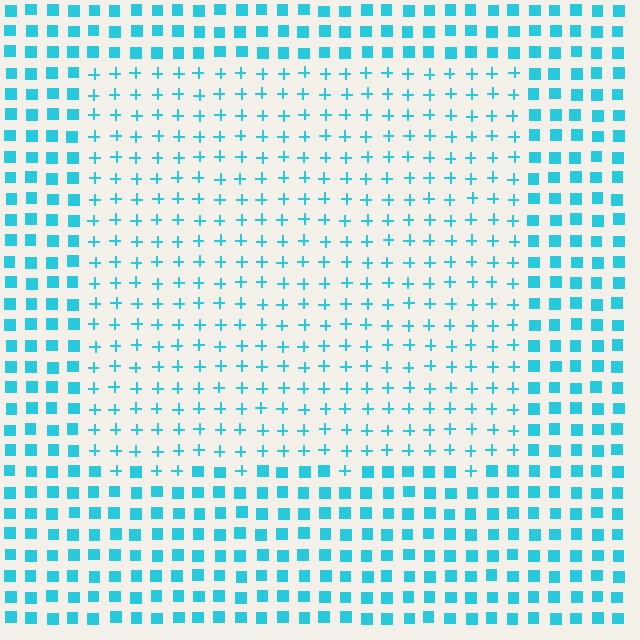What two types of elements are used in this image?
The image uses plus signs inside the rectangle region and squares outside it.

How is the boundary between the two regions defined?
The boundary is defined by a change in element shape: plus signs inside vs. squares outside. All elements share the same color and spacing.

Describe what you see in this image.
The image is filled with small cyan elements arranged in a uniform grid. A rectangle-shaped region contains plus signs, while the surrounding area contains squares. The boundary is defined purely by the change in element shape.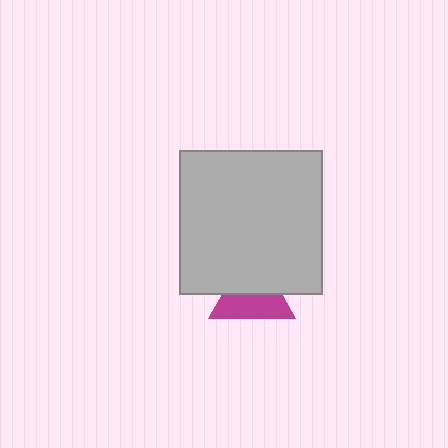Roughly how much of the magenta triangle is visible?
About half of it is visible (roughly 52%).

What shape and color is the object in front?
The object in front is a light gray square.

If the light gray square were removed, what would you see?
You would see the complete magenta triangle.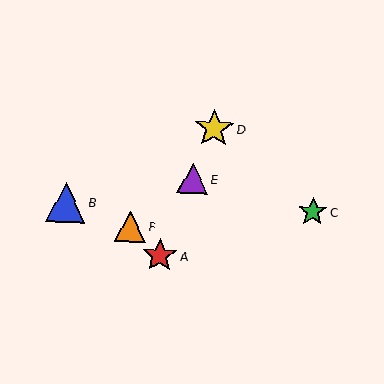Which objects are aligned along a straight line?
Objects A, D, E are aligned along a straight line.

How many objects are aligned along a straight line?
3 objects (A, D, E) are aligned along a straight line.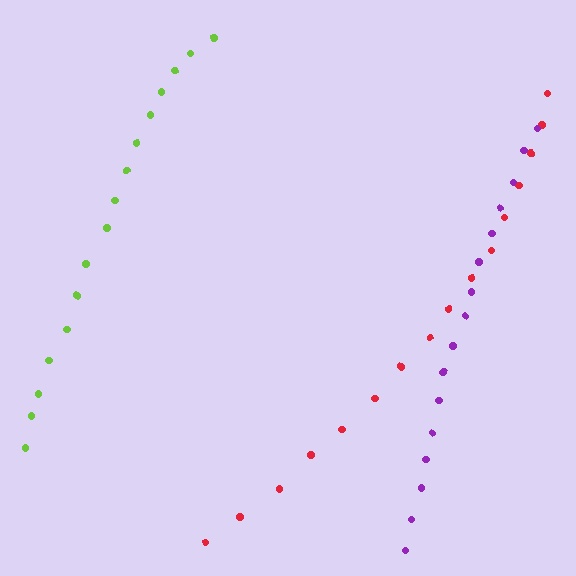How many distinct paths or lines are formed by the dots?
There are 3 distinct paths.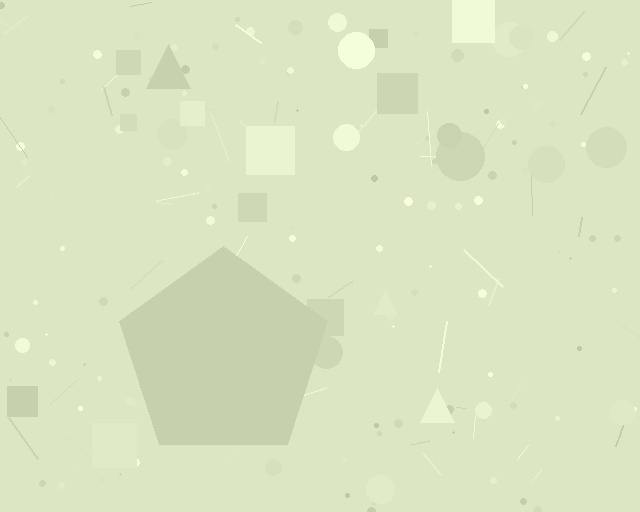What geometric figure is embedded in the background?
A pentagon is embedded in the background.